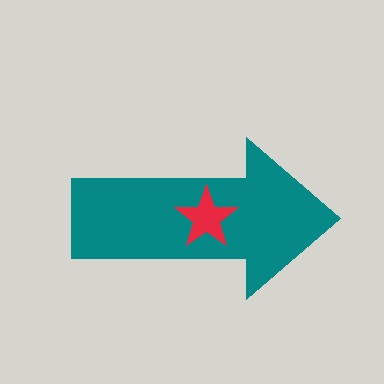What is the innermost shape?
The red star.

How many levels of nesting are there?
2.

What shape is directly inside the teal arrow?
The red star.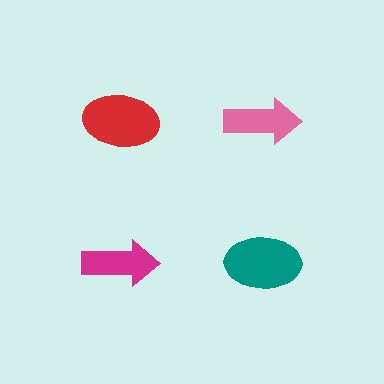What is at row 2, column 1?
A magenta arrow.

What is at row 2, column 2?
A teal ellipse.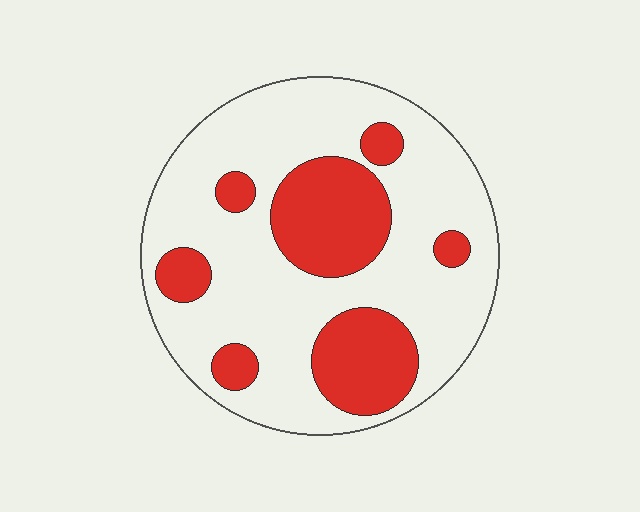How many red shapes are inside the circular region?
7.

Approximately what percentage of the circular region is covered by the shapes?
Approximately 30%.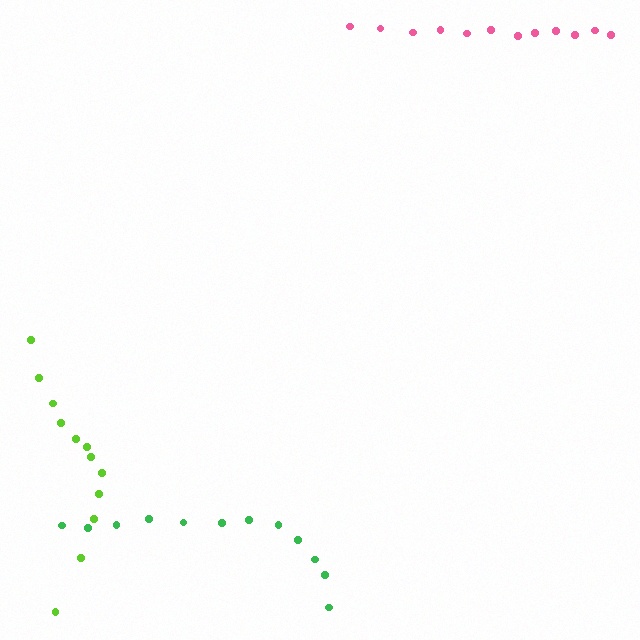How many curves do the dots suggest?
There are 3 distinct paths.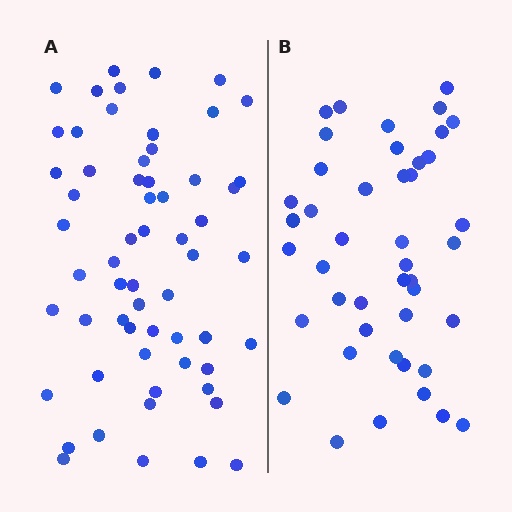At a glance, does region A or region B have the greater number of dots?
Region A (the left region) has more dots.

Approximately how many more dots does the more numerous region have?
Region A has approximately 15 more dots than region B.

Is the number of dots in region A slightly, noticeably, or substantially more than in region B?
Region A has noticeably more, but not dramatically so. The ratio is roughly 1.4 to 1.